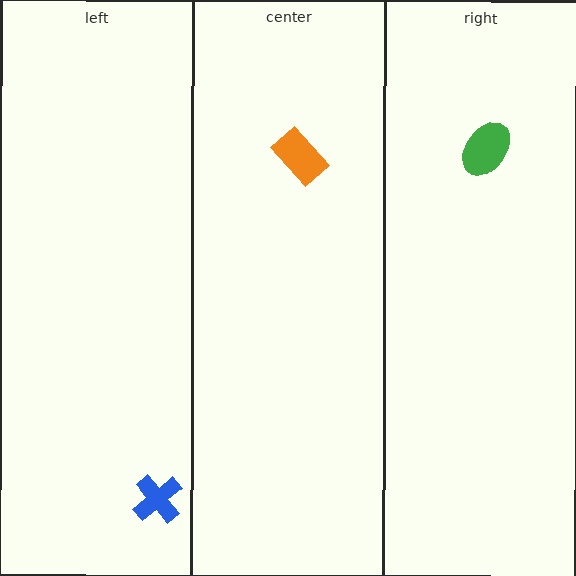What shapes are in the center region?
The orange rectangle.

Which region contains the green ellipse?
The right region.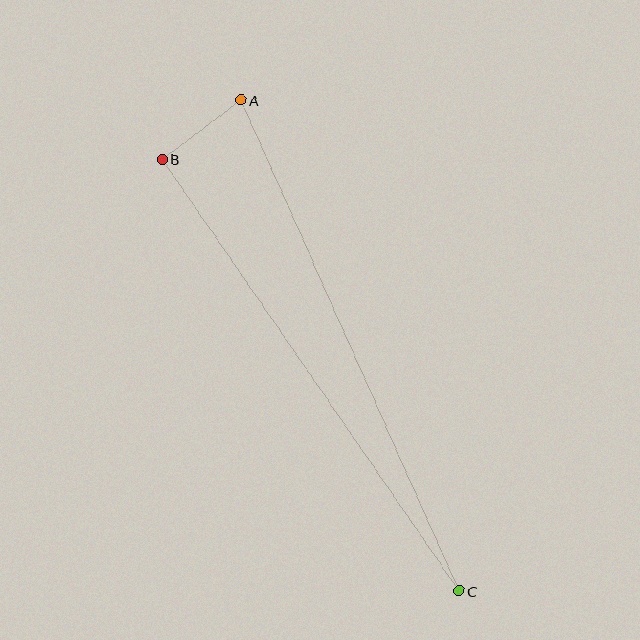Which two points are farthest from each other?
Points A and C are farthest from each other.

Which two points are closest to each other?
Points A and B are closest to each other.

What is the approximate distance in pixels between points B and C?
The distance between B and C is approximately 524 pixels.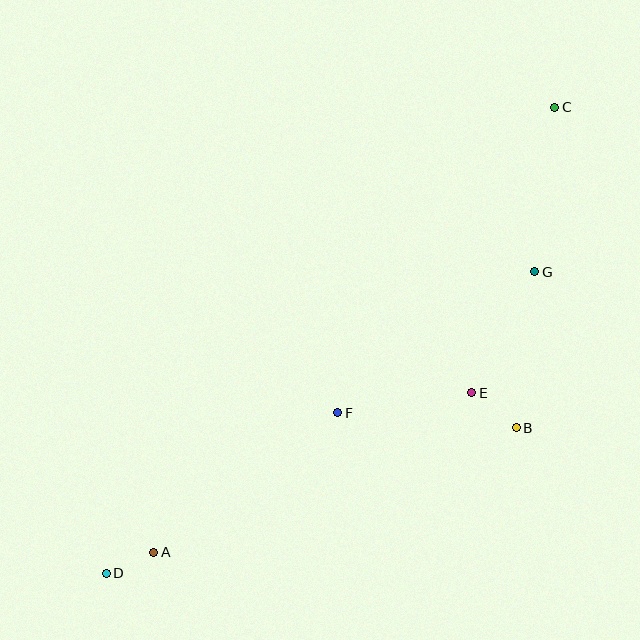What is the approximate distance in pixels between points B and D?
The distance between B and D is approximately 435 pixels.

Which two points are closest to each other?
Points A and D are closest to each other.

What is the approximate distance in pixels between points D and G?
The distance between D and G is approximately 524 pixels.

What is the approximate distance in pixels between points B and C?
The distance between B and C is approximately 323 pixels.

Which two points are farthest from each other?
Points C and D are farthest from each other.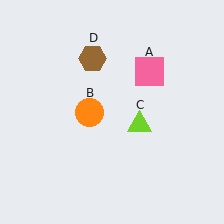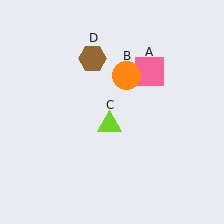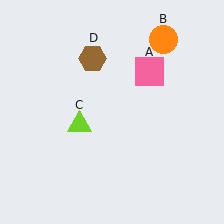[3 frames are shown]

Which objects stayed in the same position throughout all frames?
Pink square (object A) and brown hexagon (object D) remained stationary.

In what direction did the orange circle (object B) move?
The orange circle (object B) moved up and to the right.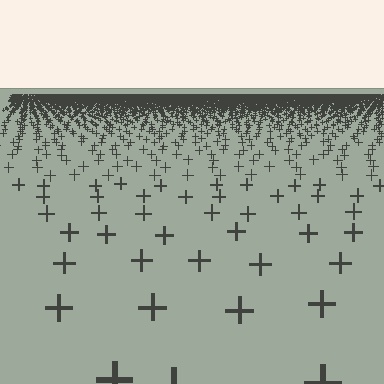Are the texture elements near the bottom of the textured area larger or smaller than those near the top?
Larger. Near the bottom, elements are closer to the viewer and appear at a bigger on-screen size.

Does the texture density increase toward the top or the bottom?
Density increases toward the top.